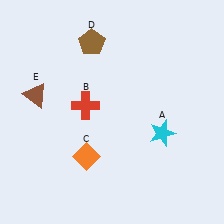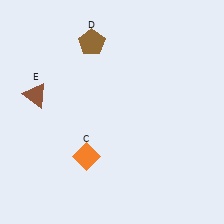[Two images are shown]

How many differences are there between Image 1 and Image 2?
There are 2 differences between the two images.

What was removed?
The cyan star (A), the red cross (B) were removed in Image 2.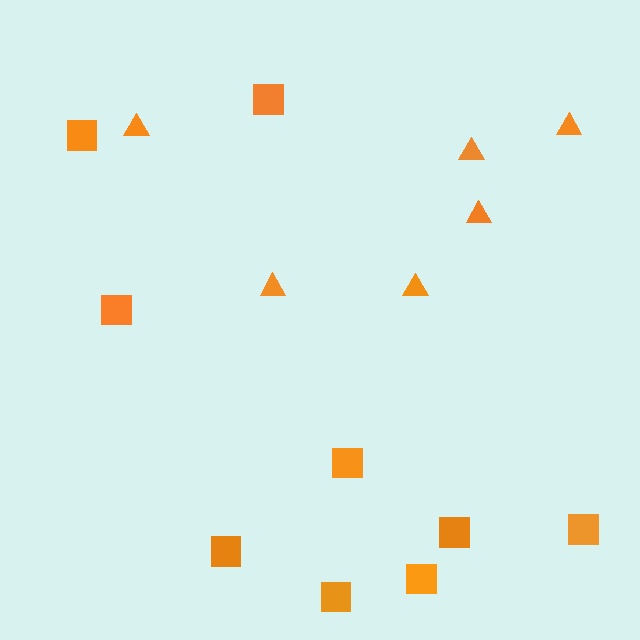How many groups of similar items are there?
There are 2 groups: one group of squares (9) and one group of triangles (6).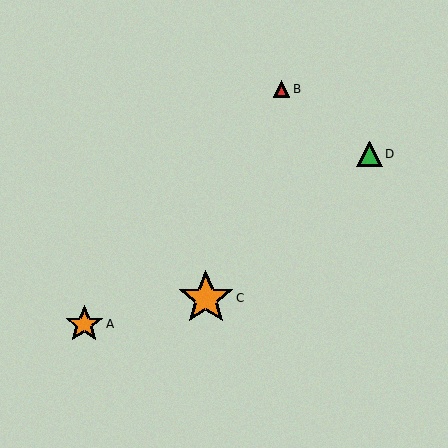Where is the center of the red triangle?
The center of the red triangle is at (281, 89).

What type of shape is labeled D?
Shape D is a green triangle.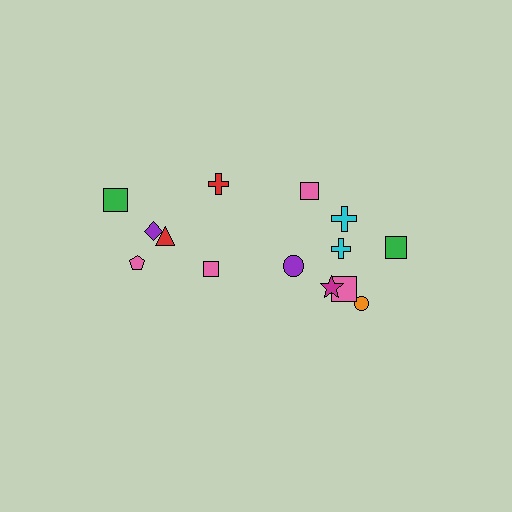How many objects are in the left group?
There are 6 objects.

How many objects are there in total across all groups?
There are 14 objects.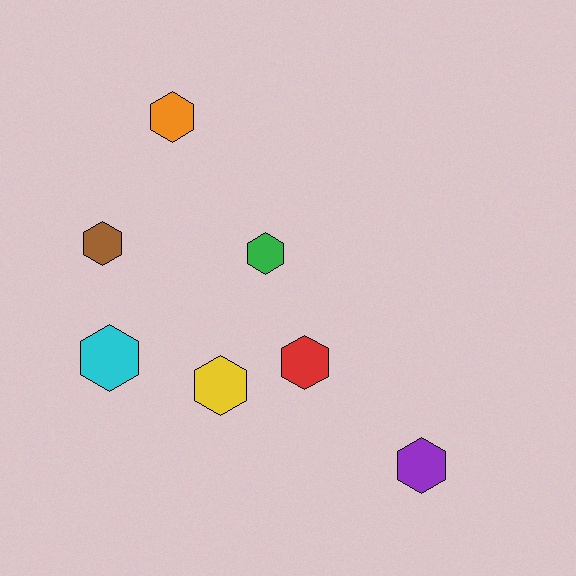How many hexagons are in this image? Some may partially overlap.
There are 7 hexagons.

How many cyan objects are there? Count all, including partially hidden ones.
There is 1 cyan object.